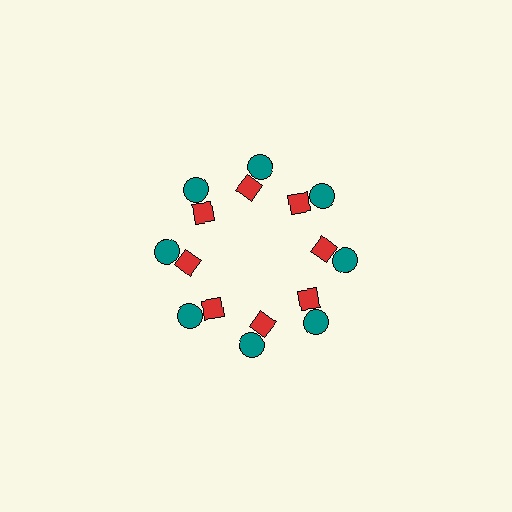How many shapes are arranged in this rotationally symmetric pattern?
There are 16 shapes, arranged in 8 groups of 2.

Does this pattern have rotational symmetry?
Yes, this pattern has 8-fold rotational symmetry. It looks the same after rotating 45 degrees around the center.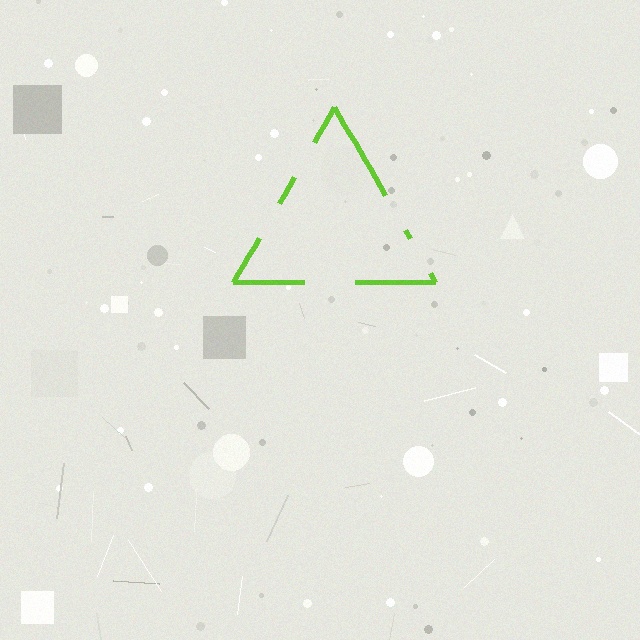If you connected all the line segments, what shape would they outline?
They would outline a triangle.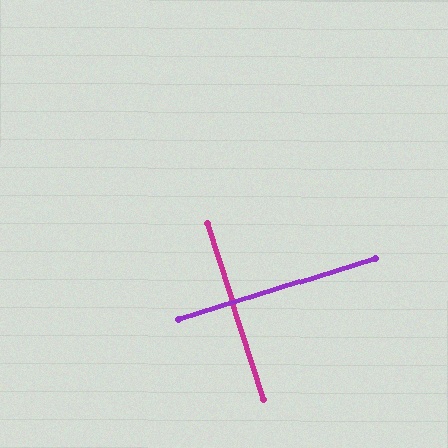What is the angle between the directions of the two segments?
Approximately 89 degrees.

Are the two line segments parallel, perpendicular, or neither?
Perpendicular — they meet at approximately 89°.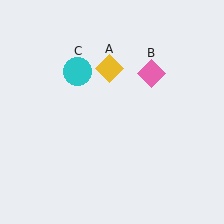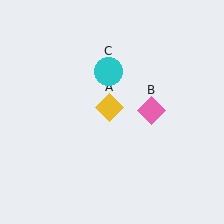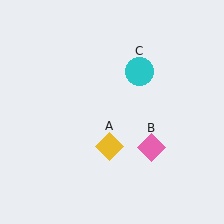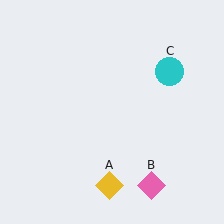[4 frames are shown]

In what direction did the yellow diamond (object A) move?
The yellow diamond (object A) moved down.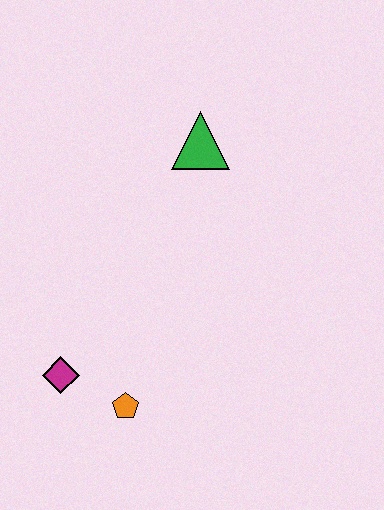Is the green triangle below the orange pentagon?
No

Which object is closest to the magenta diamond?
The orange pentagon is closest to the magenta diamond.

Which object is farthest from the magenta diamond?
The green triangle is farthest from the magenta diamond.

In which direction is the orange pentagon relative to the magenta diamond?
The orange pentagon is to the right of the magenta diamond.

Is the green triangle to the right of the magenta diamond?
Yes